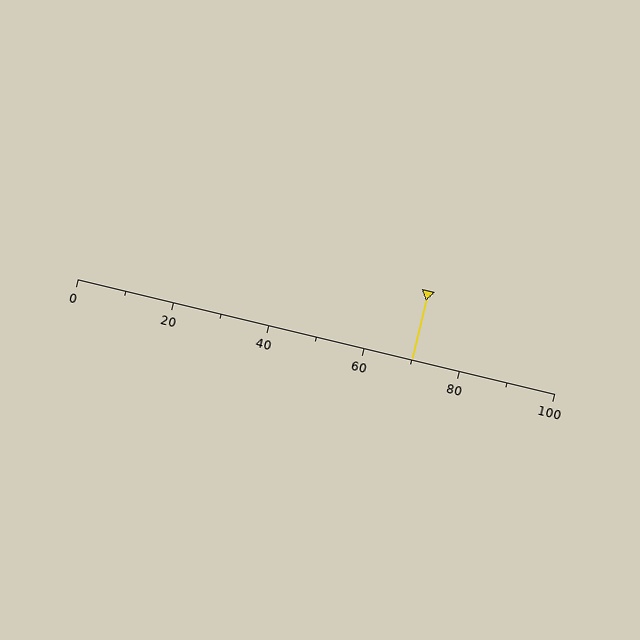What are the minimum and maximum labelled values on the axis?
The axis runs from 0 to 100.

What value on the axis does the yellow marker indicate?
The marker indicates approximately 70.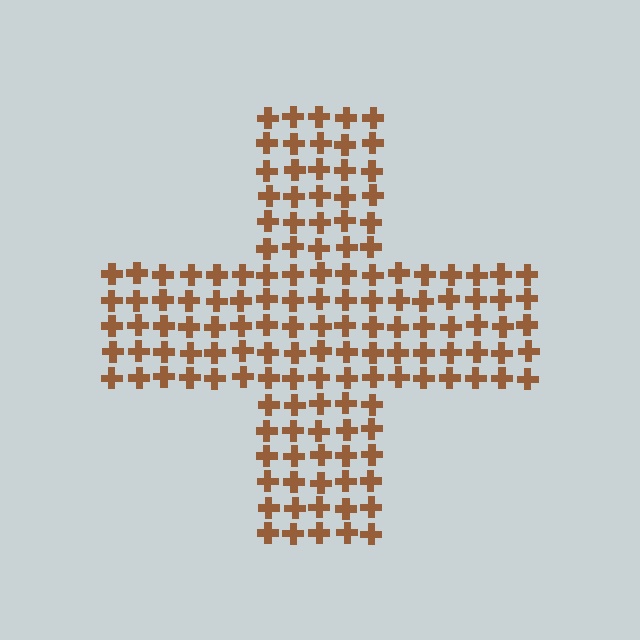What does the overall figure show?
The overall figure shows a cross.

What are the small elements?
The small elements are crosses.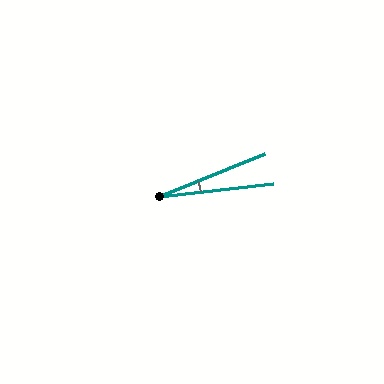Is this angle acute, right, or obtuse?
It is acute.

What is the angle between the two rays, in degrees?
Approximately 16 degrees.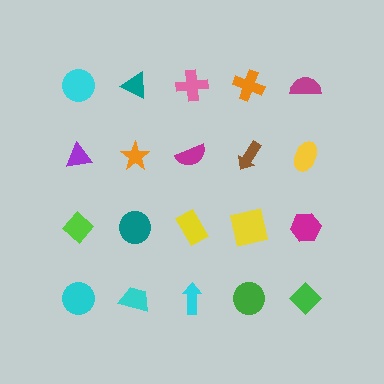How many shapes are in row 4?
5 shapes.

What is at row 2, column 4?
A brown arrow.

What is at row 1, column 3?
A pink cross.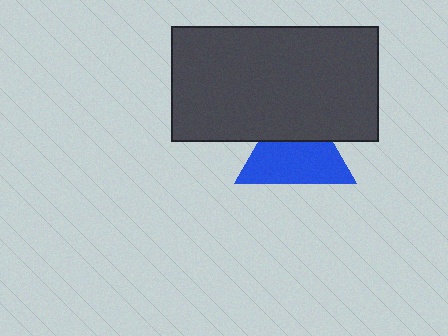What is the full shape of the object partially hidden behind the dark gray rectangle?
The partially hidden object is a blue triangle.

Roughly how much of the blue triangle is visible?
About half of it is visible (roughly 63%).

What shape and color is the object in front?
The object in front is a dark gray rectangle.